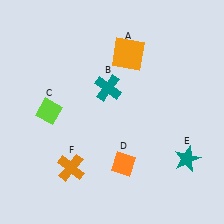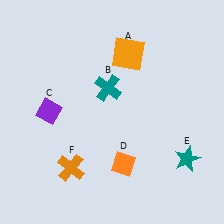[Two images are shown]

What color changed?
The diamond (C) changed from lime in Image 1 to purple in Image 2.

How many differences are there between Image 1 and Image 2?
There is 1 difference between the two images.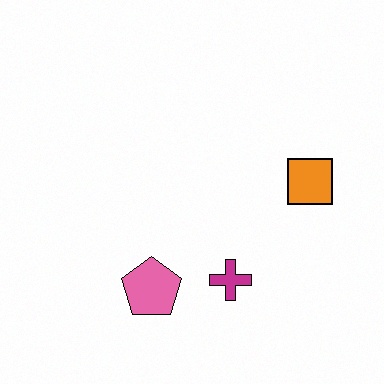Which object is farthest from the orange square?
The pink pentagon is farthest from the orange square.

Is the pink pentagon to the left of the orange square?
Yes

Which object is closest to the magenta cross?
The pink pentagon is closest to the magenta cross.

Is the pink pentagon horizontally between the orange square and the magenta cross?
No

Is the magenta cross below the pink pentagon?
No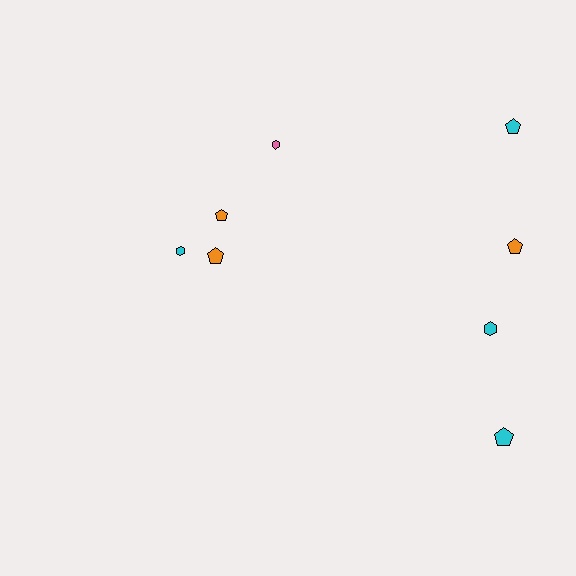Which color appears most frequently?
Cyan, with 4 objects.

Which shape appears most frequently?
Pentagon, with 5 objects.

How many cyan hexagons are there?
There are 2 cyan hexagons.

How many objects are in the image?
There are 8 objects.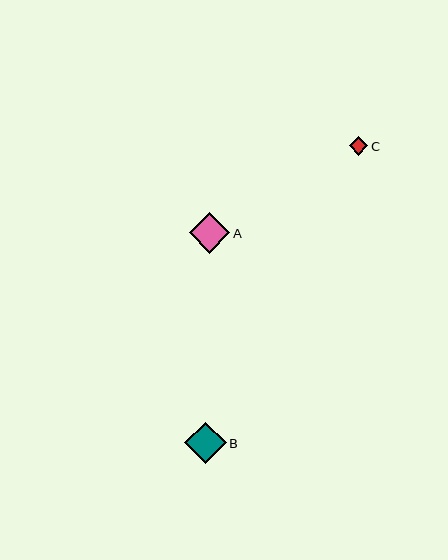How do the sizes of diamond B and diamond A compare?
Diamond B and diamond A are approximately the same size.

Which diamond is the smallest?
Diamond C is the smallest with a size of approximately 18 pixels.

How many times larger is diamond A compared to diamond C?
Diamond A is approximately 2.2 times the size of diamond C.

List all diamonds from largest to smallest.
From largest to smallest: B, A, C.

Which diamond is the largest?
Diamond B is the largest with a size of approximately 41 pixels.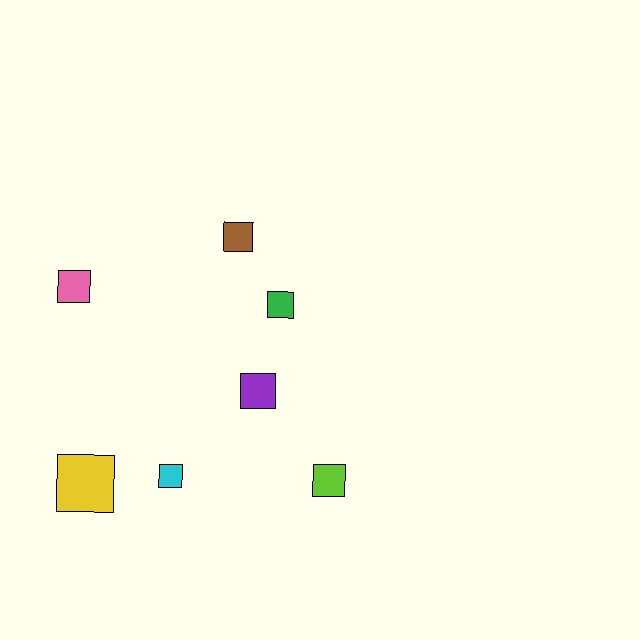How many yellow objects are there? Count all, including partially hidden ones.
There is 1 yellow object.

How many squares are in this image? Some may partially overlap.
There are 7 squares.